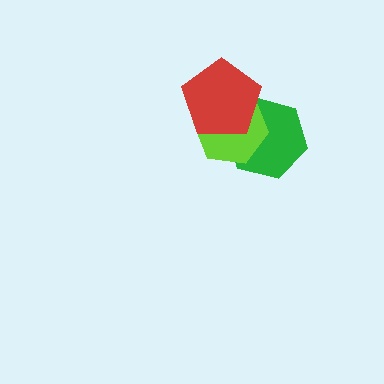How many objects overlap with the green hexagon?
2 objects overlap with the green hexagon.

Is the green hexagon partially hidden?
Yes, it is partially covered by another shape.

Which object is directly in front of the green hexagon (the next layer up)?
The lime hexagon is directly in front of the green hexagon.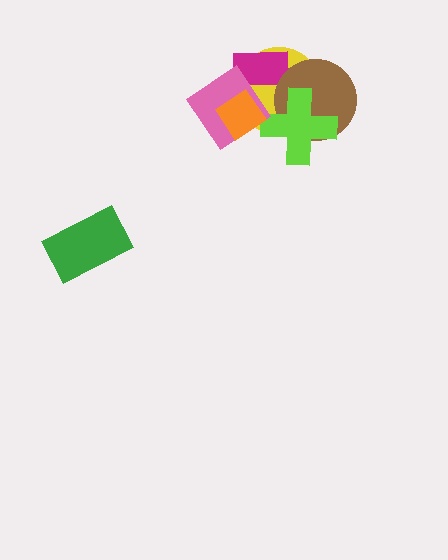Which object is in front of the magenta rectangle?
The pink diamond is in front of the magenta rectangle.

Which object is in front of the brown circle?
The lime cross is in front of the brown circle.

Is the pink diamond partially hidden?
Yes, it is partially covered by another shape.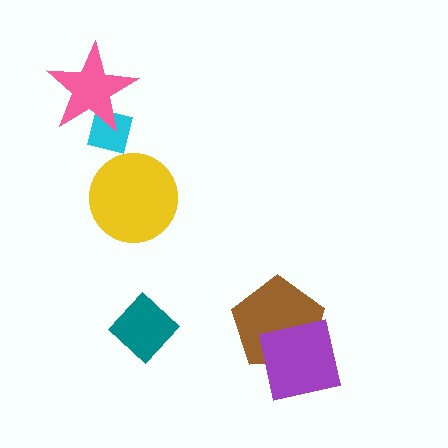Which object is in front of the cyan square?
The pink star is in front of the cyan square.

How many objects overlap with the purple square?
1 object overlaps with the purple square.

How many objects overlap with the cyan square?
1 object overlaps with the cyan square.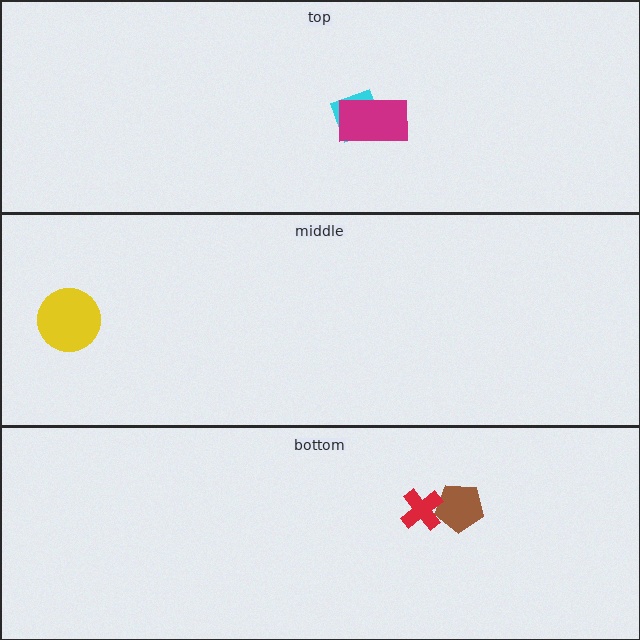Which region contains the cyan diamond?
The top region.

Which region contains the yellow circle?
The middle region.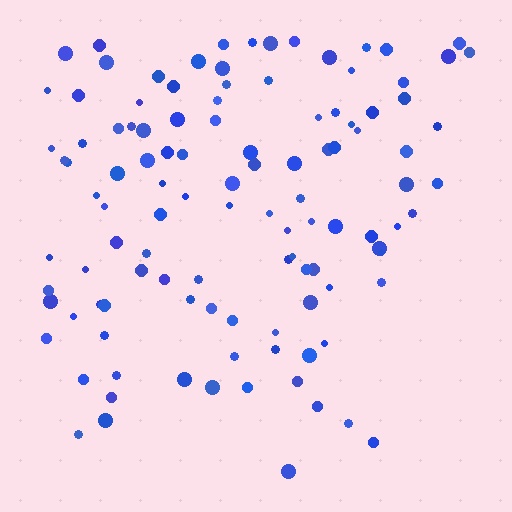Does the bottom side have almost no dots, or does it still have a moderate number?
Still a moderate number, just noticeably fewer than the top.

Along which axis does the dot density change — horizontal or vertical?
Vertical.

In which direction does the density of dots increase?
From bottom to top, with the top side densest.